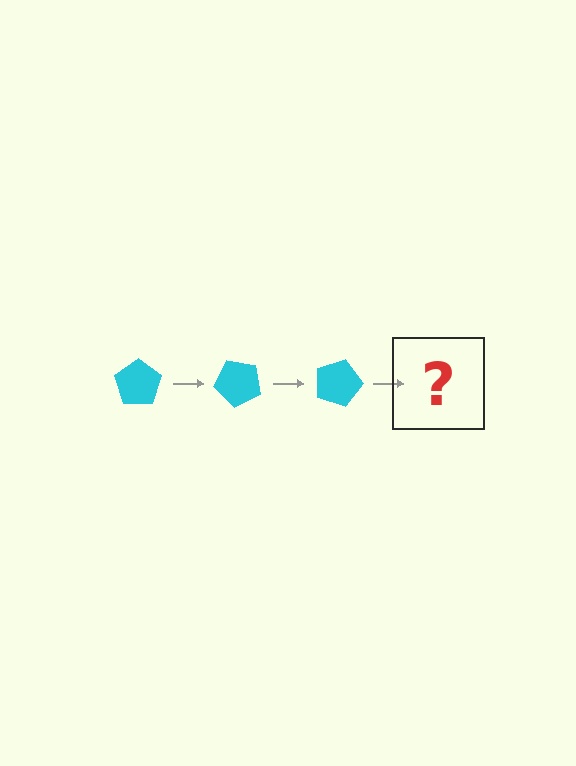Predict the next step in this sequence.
The next step is a cyan pentagon rotated 135 degrees.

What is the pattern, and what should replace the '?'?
The pattern is that the pentagon rotates 45 degrees each step. The '?' should be a cyan pentagon rotated 135 degrees.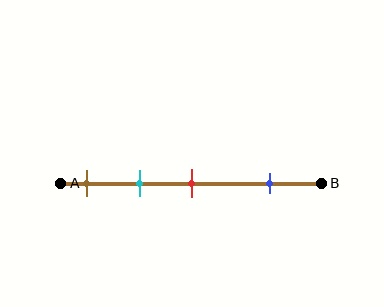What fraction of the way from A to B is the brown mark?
The brown mark is approximately 10% (0.1) of the way from A to B.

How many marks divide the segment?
There are 4 marks dividing the segment.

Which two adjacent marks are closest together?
The brown and cyan marks are the closest adjacent pair.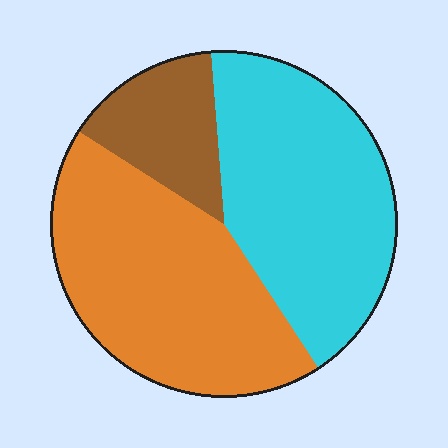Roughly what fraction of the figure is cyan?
Cyan covers 42% of the figure.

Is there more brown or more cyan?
Cyan.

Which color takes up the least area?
Brown, at roughly 15%.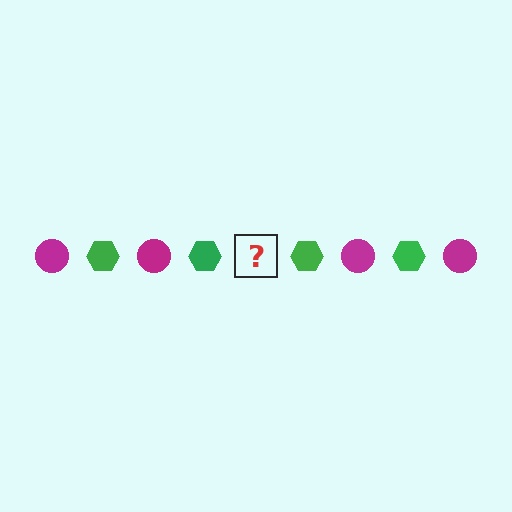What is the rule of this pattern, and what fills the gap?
The rule is that the pattern alternates between magenta circle and green hexagon. The gap should be filled with a magenta circle.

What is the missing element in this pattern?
The missing element is a magenta circle.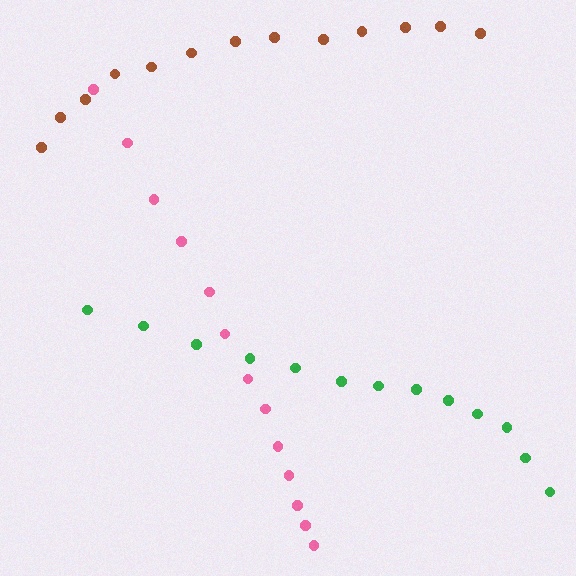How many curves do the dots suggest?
There are 3 distinct paths.